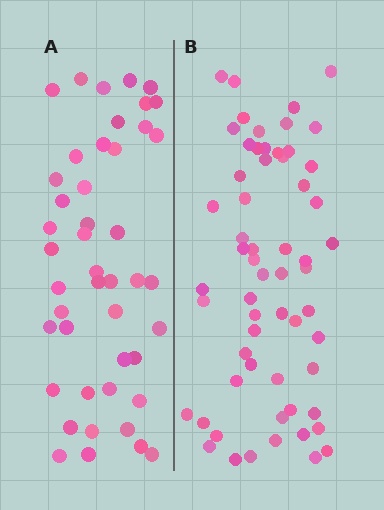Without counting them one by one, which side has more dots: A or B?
Region B (the right region) has more dots.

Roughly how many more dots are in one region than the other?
Region B has approximately 15 more dots than region A.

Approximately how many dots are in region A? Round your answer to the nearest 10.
About 40 dots. (The exact count is 45, which rounds to 40.)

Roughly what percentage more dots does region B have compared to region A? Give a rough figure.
About 35% more.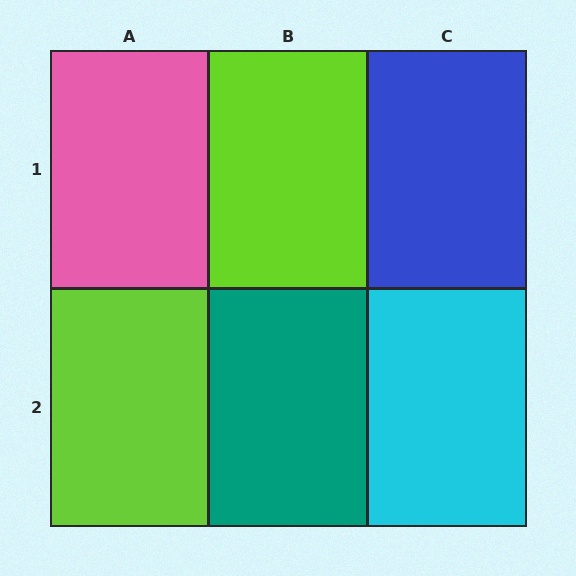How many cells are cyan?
1 cell is cyan.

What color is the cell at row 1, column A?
Pink.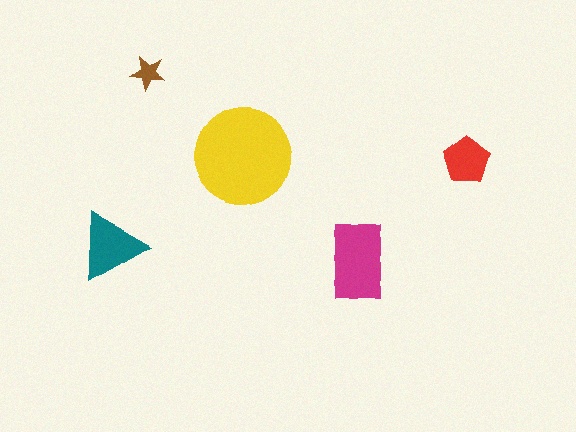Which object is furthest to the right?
The red pentagon is rightmost.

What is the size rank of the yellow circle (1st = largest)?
1st.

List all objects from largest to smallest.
The yellow circle, the magenta rectangle, the teal triangle, the red pentagon, the brown star.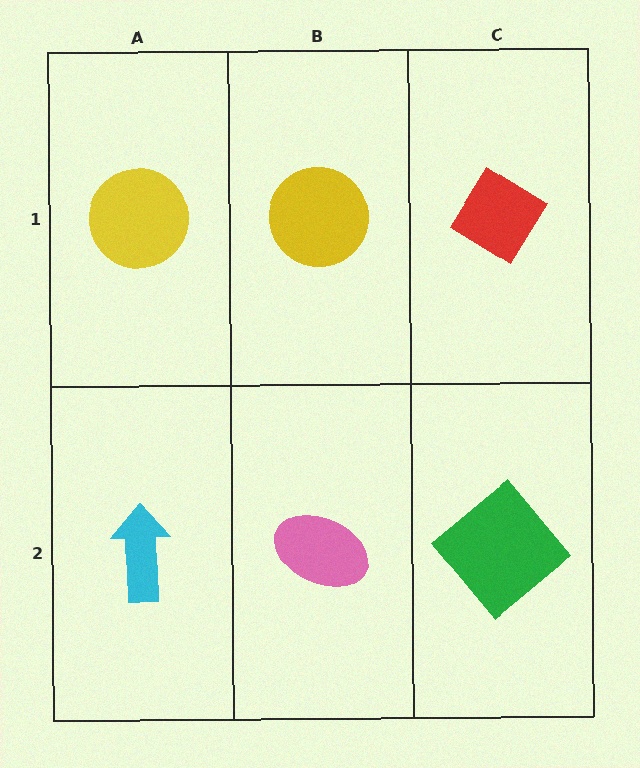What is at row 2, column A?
A cyan arrow.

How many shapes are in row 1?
3 shapes.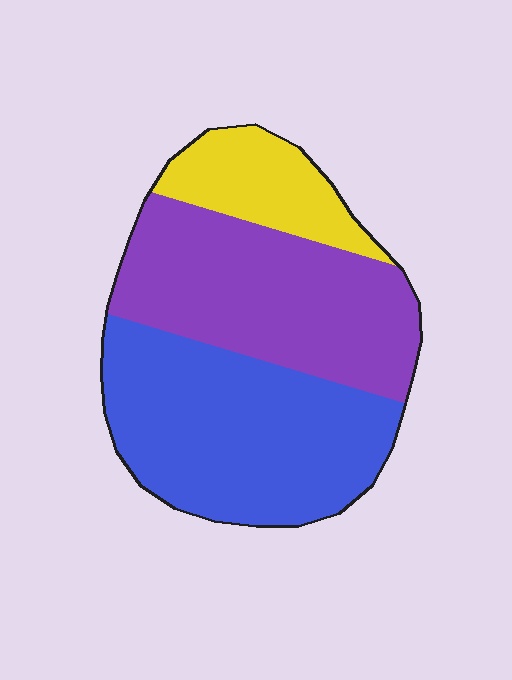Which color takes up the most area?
Blue, at roughly 45%.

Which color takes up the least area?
Yellow, at roughly 15%.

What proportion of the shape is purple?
Purple covers about 40% of the shape.